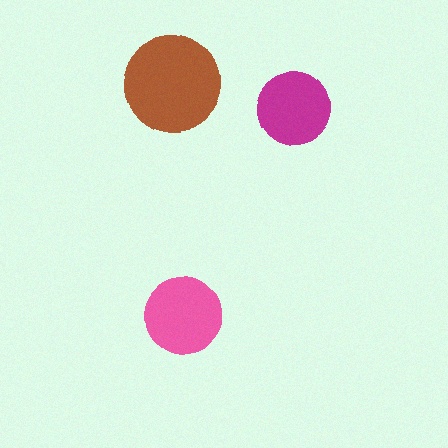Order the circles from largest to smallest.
the brown one, the pink one, the magenta one.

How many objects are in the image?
There are 3 objects in the image.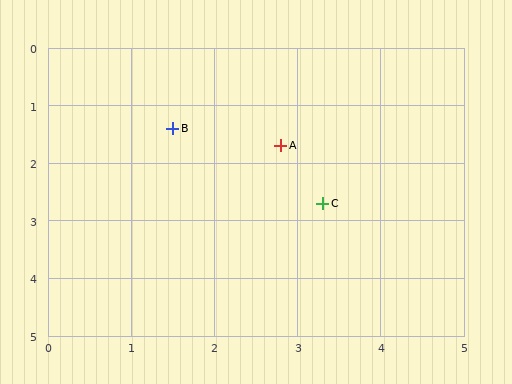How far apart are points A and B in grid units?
Points A and B are about 1.3 grid units apart.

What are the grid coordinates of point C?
Point C is at approximately (3.3, 2.7).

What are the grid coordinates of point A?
Point A is at approximately (2.8, 1.7).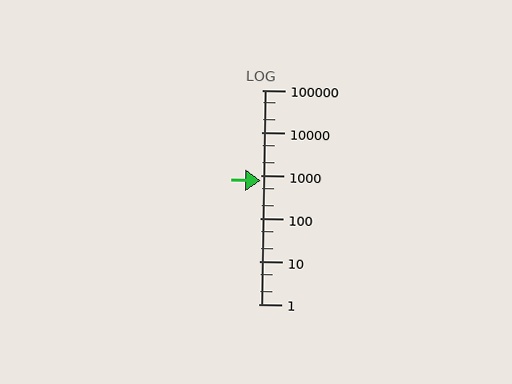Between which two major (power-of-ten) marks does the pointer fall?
The pointer is between 100 and 1000.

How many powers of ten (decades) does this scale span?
The scale spans 5 decades, from 1 to 100000.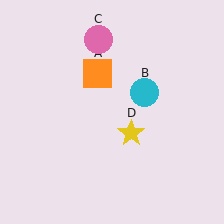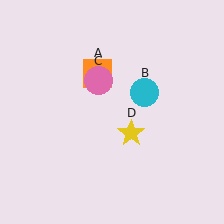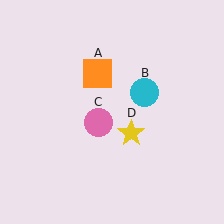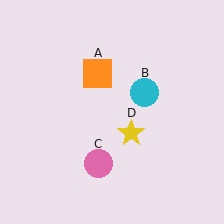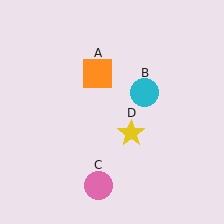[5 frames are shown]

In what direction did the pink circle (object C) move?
The pink circle (object C) moved down.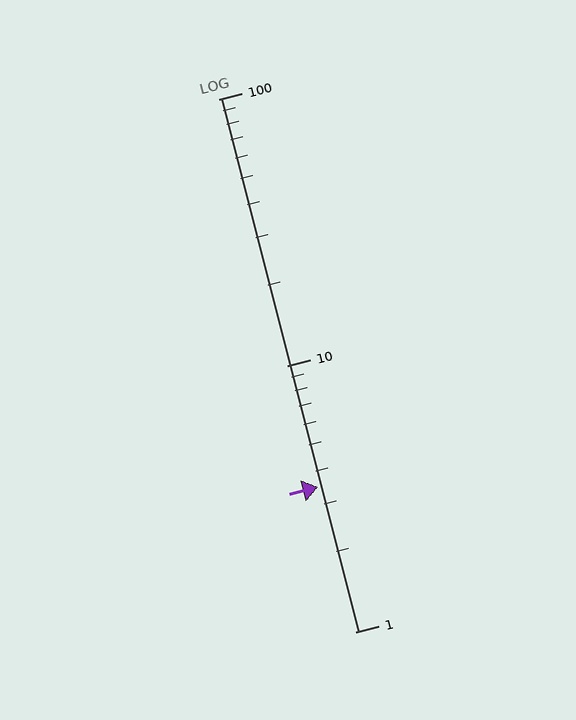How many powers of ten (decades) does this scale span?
The scale spans 2 decades, from 1 to 100.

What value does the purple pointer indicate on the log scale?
The pointer indicates approximately 3.5.